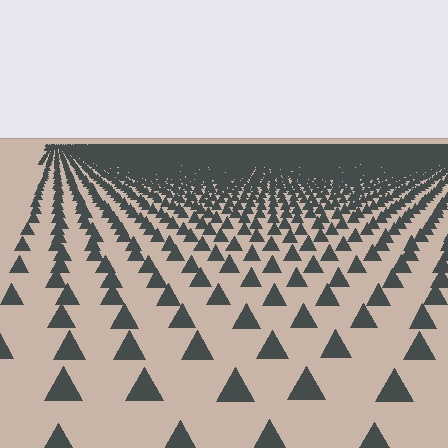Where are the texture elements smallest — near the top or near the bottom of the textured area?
Near the top.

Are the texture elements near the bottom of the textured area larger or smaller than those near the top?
Larger. Near the bottom, elements are closer to the viewer and appear at a bigger on-screen size.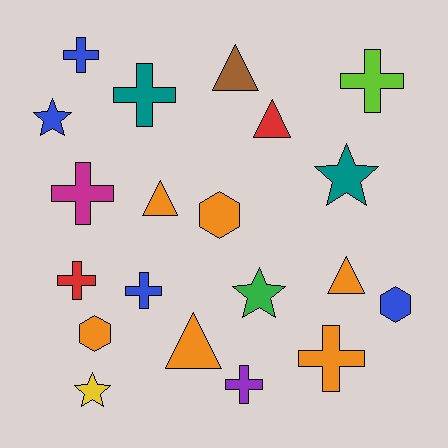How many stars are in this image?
There are 4 stars.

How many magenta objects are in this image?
There is 1 magenta object.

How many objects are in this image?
There are 20 objects.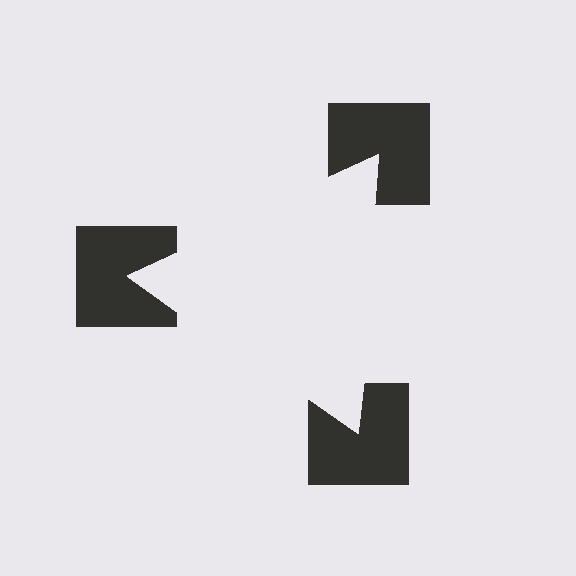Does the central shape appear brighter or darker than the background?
It typically appears slightly brighter than the background, even though no actual brightness change is drawn.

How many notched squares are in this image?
There are 3 — one at each vertex of the illusory triangle.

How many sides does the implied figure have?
3 sides.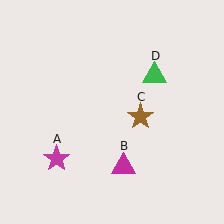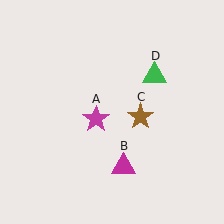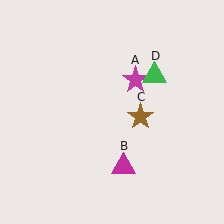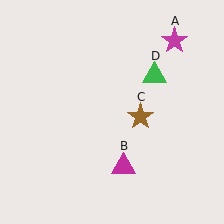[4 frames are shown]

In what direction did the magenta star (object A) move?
The magenta star (object A) moved up and to the right.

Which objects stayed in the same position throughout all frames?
Magenta triangle (object B) and brown star (object C) and green triangle (object D) remained stationary.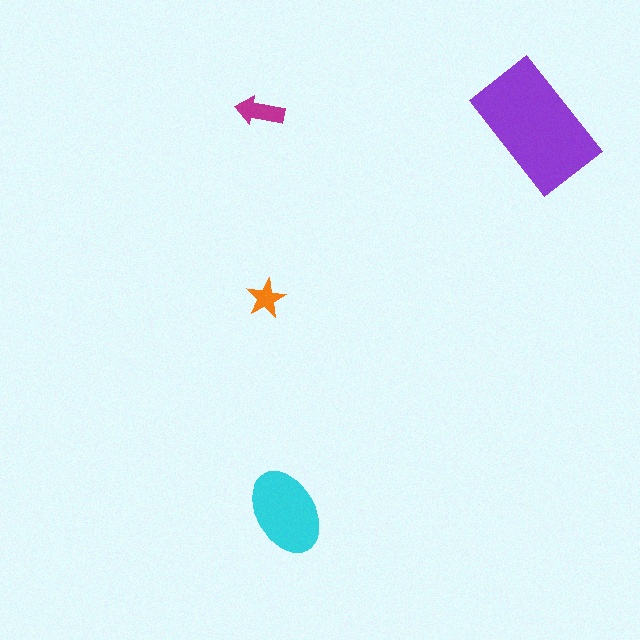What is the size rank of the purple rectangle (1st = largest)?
1st.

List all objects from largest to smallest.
The purple rectangle, the cyan ellipse, the magenta arrow, the orange star.